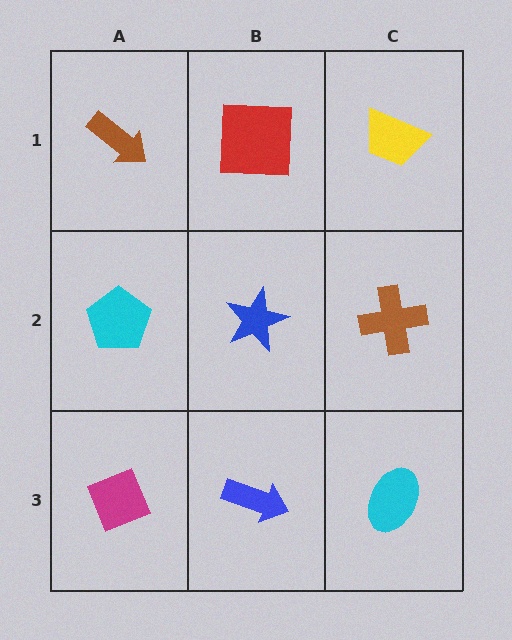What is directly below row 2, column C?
A cyan ellipse.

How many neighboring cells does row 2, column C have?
3.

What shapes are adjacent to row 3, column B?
A blue star (row 2, column B), a magenta diamond (row 3, column A), a cyan ellipse (row 3, column C).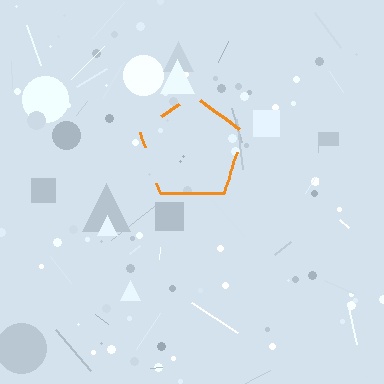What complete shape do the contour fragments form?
The contour fragments form a pentagon.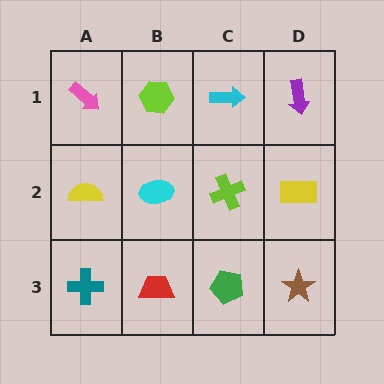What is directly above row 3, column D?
A yellow rectangle.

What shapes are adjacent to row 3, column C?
A lime cross (row 2, column C), a red trapezoid (row 3, column B), a brown star (row 3, column D).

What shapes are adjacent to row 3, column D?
A yellow rectangle (row 2, column D), a green pentagon (row 3, column C).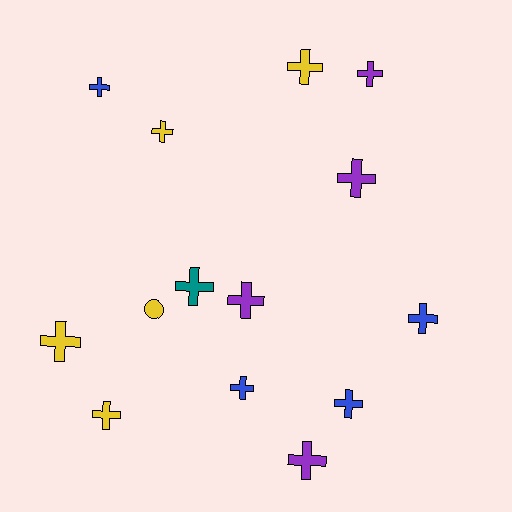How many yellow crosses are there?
There are 4 yellow crosses.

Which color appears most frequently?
Yellow, with 5 objects.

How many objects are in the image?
There are 14 objects.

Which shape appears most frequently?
Cross, with 13 objects.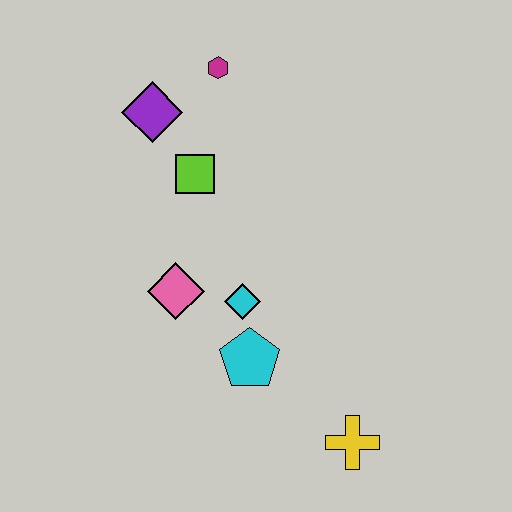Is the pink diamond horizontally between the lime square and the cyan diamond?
No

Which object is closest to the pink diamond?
The cyan diamond is closest to the pink diamond.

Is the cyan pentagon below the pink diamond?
Yes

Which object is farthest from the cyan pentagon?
The magenta hexagon is farthest from the cyan pentagon.